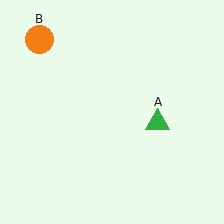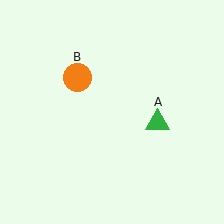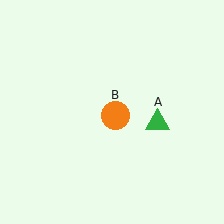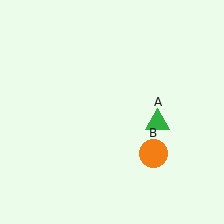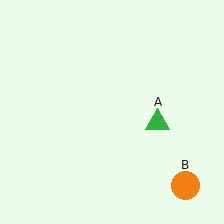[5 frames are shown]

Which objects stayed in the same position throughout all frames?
Green triangle (object A) remained stationary.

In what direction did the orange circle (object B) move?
The orange circle (object B) moved down and to the right.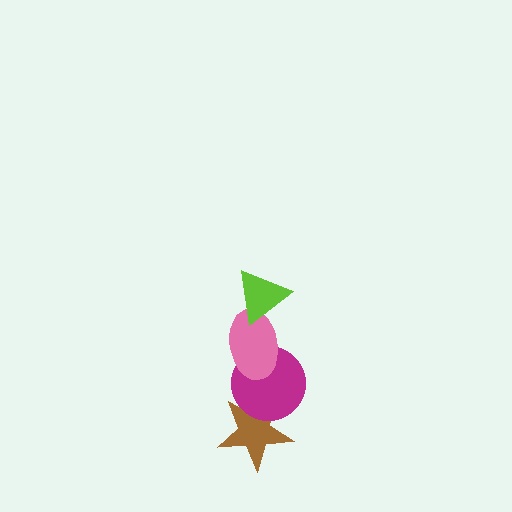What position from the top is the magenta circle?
The magenta circle is 3rd from the top.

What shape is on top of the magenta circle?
The pink ellipse is on top of the magenta circle.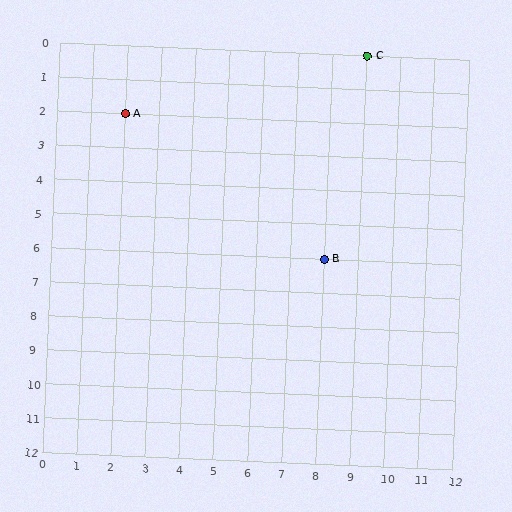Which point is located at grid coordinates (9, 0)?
Point C is at (9, 0).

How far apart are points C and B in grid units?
Points C and B are 1 column and 6 rows apart (about 6.1 grid units diagonally).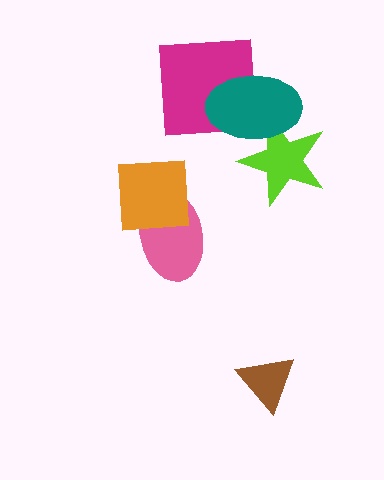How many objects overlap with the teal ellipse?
2 objects overlap with the teal ellipse.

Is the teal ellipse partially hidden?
No, no other shape covers it.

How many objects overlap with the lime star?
1 object overlaps with the lime star.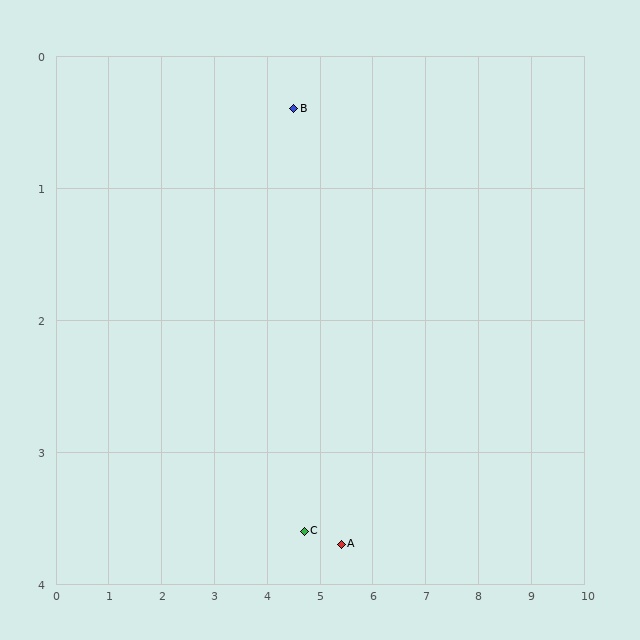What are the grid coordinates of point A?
Point A is at approximately (5.4, 3.7).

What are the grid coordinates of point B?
Point B is at approximately (4.5, 0.4).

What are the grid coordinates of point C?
Point C is at approximately (4.7, 3.6).